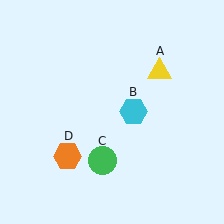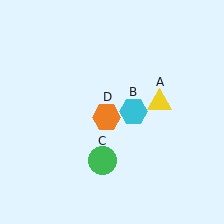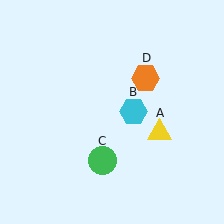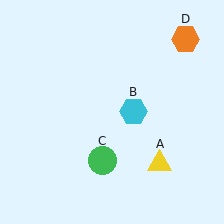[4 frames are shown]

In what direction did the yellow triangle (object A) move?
The yellow triangle (object A) moved down.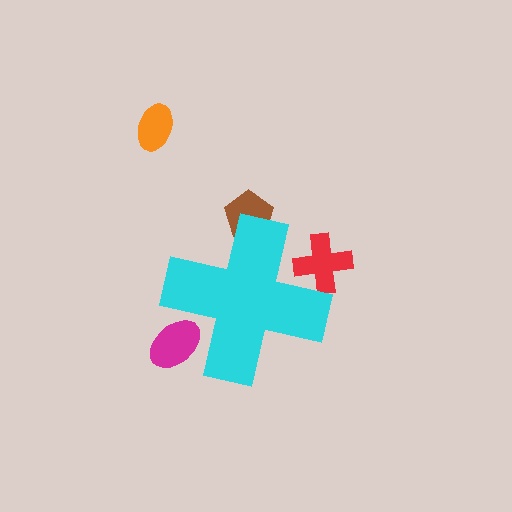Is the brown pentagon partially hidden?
Yes, the brown pentagon is partially hidden behind the cyan cross.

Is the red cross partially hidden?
Yes, the red cross is partially hidden behind the cyan cross.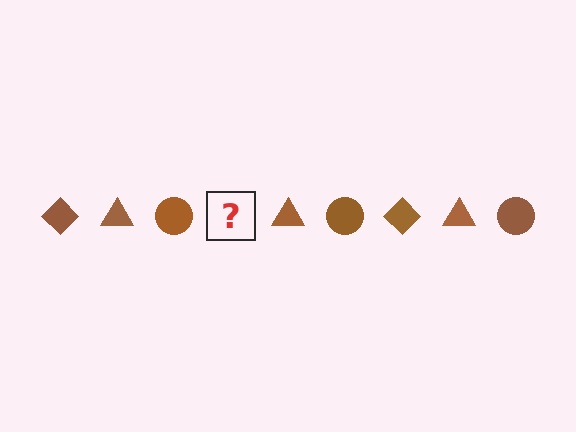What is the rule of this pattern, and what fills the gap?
The rule is that the pattern cycles through diamond, triangle, circle shapes in brown. The gap should be filled with a brown diamond.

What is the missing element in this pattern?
The missing element is a brown diamond.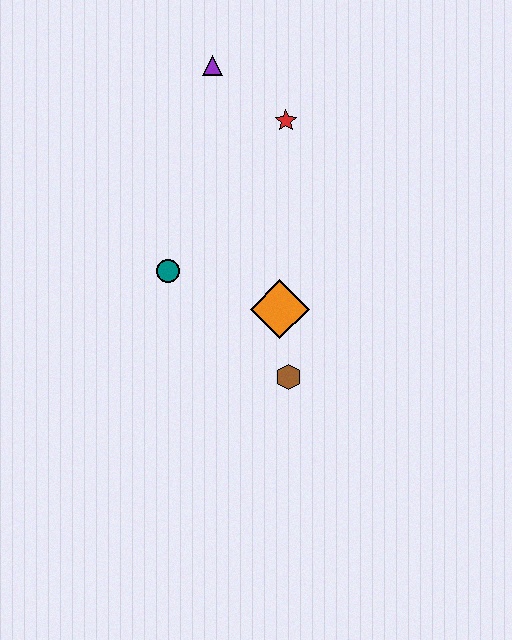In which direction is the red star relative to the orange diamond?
The red star is above the orange diamond.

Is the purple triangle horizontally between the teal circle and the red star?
Yes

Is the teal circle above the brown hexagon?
Yes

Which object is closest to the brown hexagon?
The orange diamond is closest to the brown hexagon.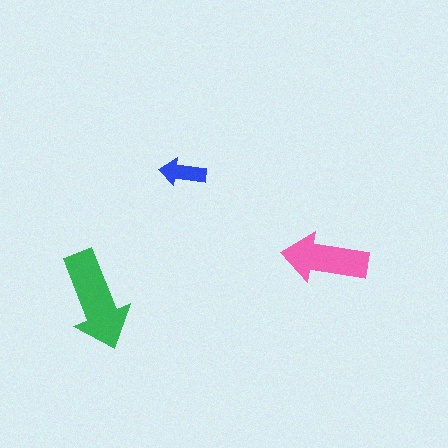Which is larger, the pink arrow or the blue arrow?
The pink one.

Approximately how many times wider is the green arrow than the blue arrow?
About 2 times wider.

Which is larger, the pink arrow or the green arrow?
The green one.